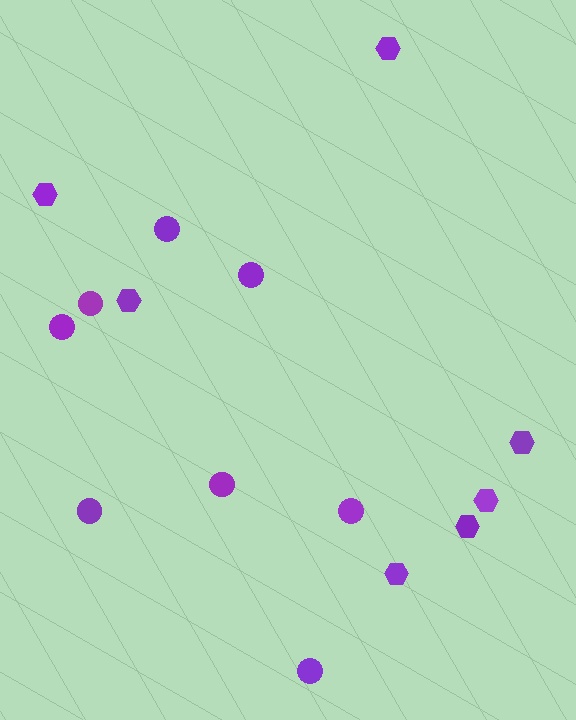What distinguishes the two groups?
There are 2 groups: one group of hexagons (7) and one group of circles (8).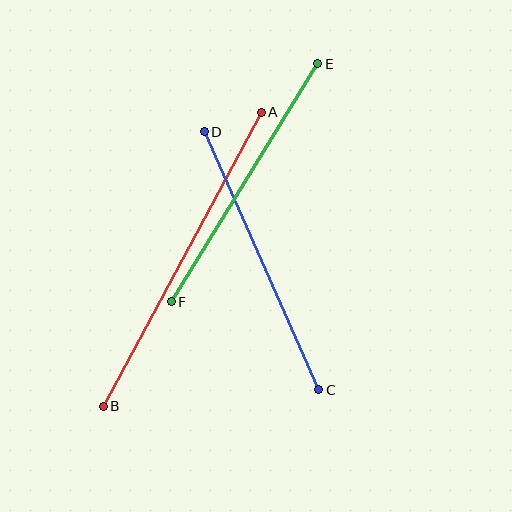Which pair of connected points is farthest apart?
Points A and B are farthest apart.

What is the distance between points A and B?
The distance is approximately 334 pixels.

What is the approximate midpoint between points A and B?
The midpoint is at approximately (182, 259) pixels.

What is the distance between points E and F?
The distance is approximately 280 pixels.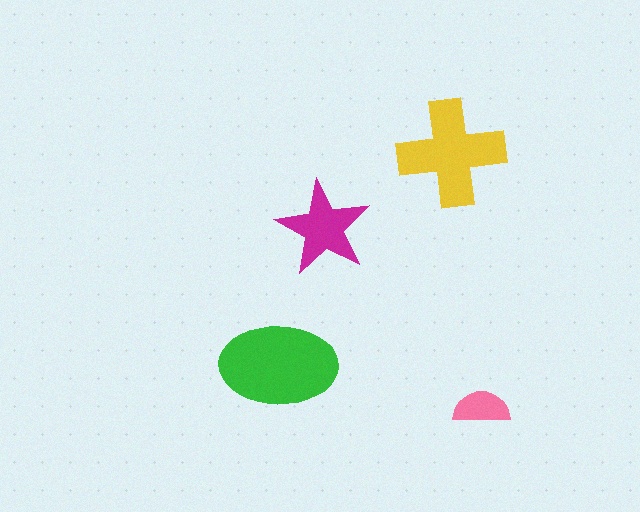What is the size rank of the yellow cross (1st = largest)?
2nd.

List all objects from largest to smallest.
The green ellipse, the yellow cross, the magenta star, the pink semicircle.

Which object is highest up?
The yellow cross is topmost.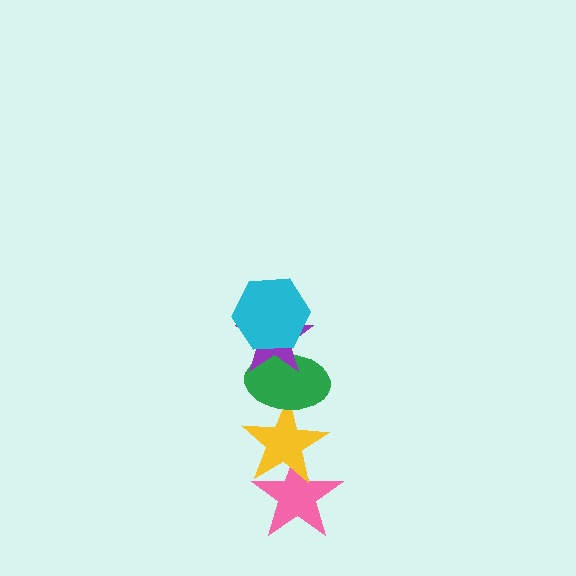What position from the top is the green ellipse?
The green ellipse is 3rd from the top.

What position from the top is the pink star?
The pink star is 5th from the top.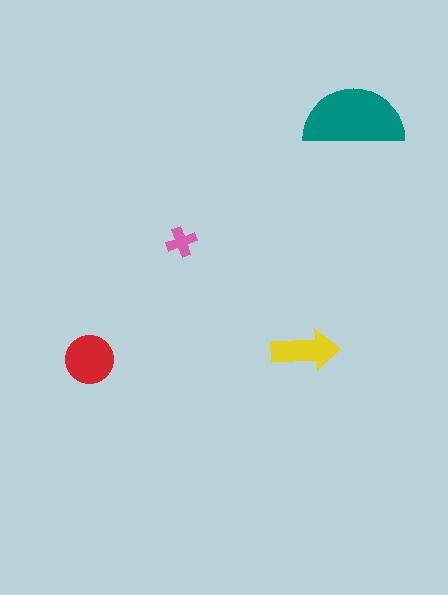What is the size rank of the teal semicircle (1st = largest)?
1st.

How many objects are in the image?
There are 4 objects in the image.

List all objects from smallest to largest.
The pink cross, the yellow arrow, the red circle, the teal semicircle.